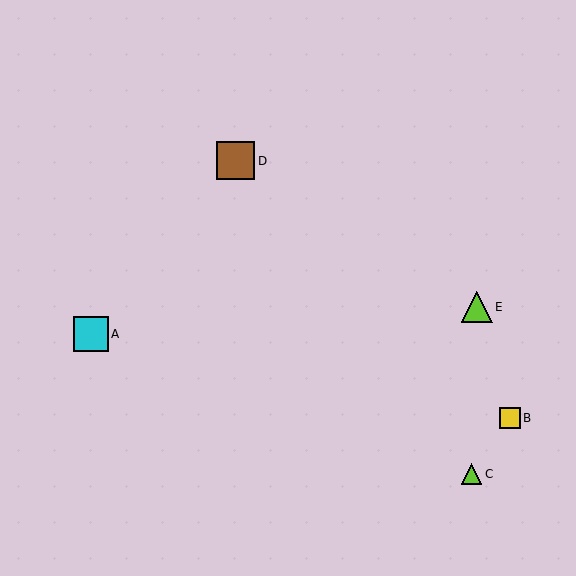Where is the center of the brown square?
The center of the brown square is at (236, 161).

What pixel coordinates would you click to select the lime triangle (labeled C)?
Click at (471, 474) to select the lime triangle C.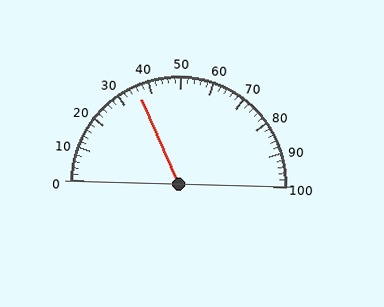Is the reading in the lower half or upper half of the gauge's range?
The reading is in the lower half of the range (0 to 100).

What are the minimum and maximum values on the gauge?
The gauge ranges from 0 to 100.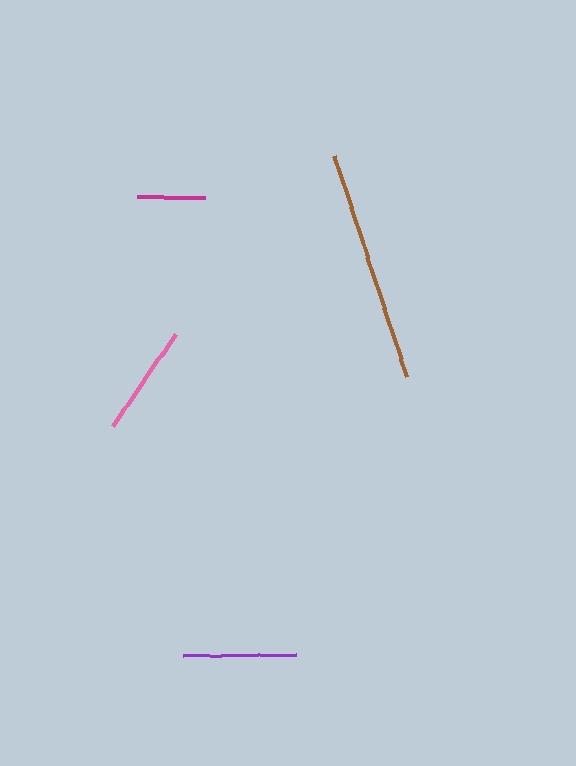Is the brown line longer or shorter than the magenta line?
The brown line is longer than the magenta line.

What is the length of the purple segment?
The purple segment is approximately 113 pixels long.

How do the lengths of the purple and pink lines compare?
The purple and pink lines are approximately the same length.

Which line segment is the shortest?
The magenta line is the shortest at approximately 68 pixels.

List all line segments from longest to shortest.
From longest to shortest: brown, purple, pink, magenta.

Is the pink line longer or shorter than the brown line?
The brown line is longer than the pink line.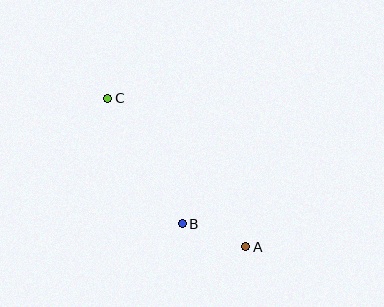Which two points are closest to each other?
Points A and B are closest to each other.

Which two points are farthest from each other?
Points A and C are farthest from each other.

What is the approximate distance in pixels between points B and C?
The distance between B and C is approximately 146 pixels.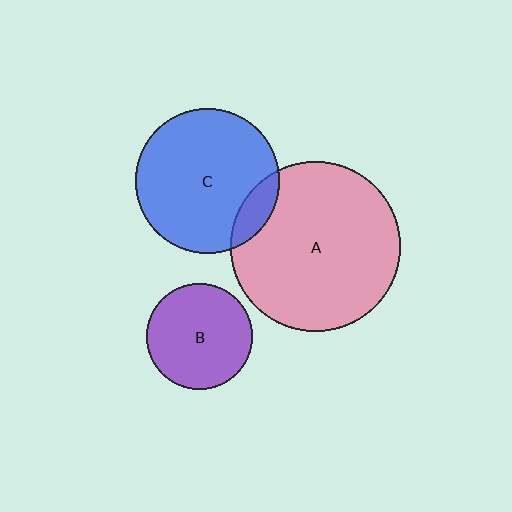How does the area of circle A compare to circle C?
Approximately 1.4 times.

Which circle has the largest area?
Circle A (pink).